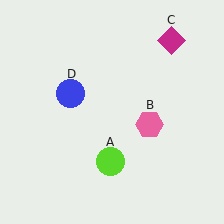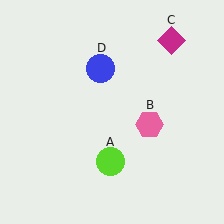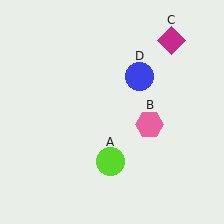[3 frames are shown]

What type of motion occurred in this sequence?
The blue circle (object D) rotated clockwise around the center of the scene.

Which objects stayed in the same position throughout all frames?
Lime circle (object A) and pink hexagon (object B) and magenta diamond (object C) remained stationary.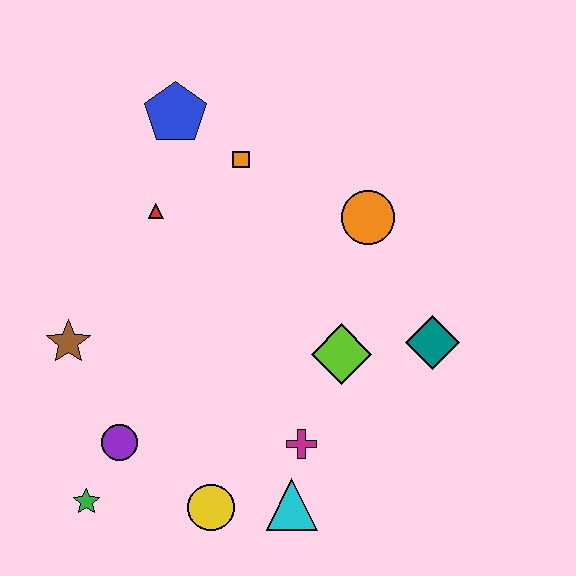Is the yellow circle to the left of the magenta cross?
Yes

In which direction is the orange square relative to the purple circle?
The orange square is above the purple circle.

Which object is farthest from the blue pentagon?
The cyan triangle is farthest from the blue pentagon.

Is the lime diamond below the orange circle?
Yes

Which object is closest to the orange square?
The blue pentagon is closest to the orange square.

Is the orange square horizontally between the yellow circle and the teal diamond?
Yes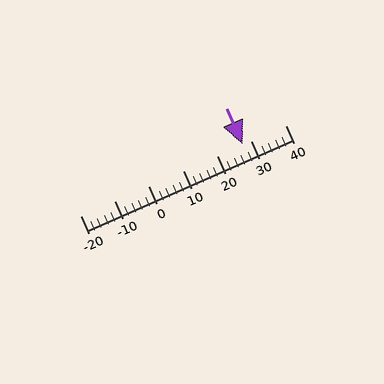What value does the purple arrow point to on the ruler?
The purple arrow points to approximately 28.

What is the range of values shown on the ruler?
The ruler shows values from -20 to 40.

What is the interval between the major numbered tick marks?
The major tick marks are spaced 10 units apart.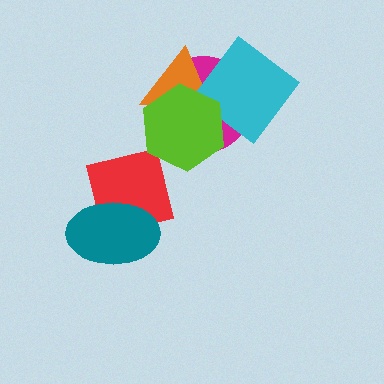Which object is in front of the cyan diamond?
The lime hexagon is in front of the cyan diamond.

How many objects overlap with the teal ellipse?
1 object overlaps with the teal ellipse.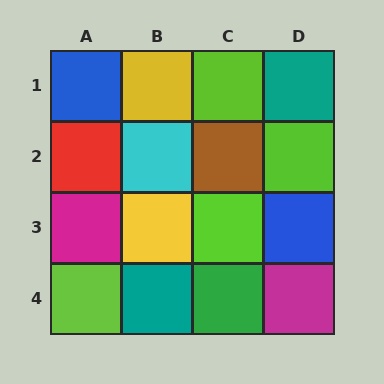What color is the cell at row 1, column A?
Blue.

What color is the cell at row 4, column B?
Teal.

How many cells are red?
1 cell is red.